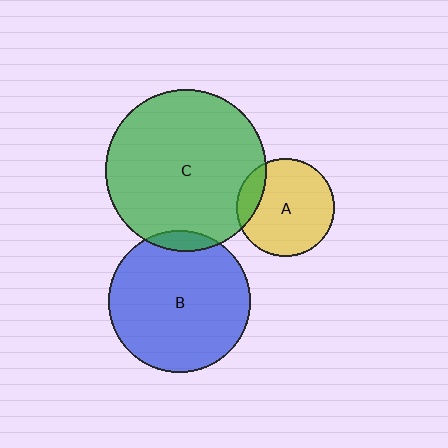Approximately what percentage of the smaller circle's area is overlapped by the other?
Approximately 5%.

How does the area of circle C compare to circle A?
Approximately 2.8 times.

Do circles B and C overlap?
Yes.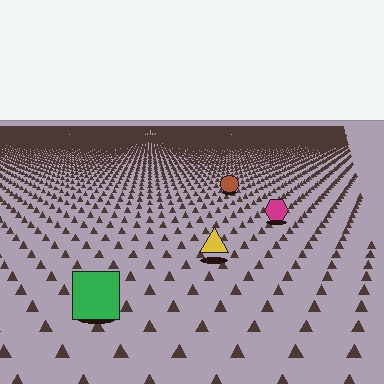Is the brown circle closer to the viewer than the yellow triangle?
No. The yellow triangle is closer — you can tell from the texture gradient: the ground texture is coarser near it.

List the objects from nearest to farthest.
From nearest to farthest: the green square, the yellow triangle, the magenta hexagon, the brown circle.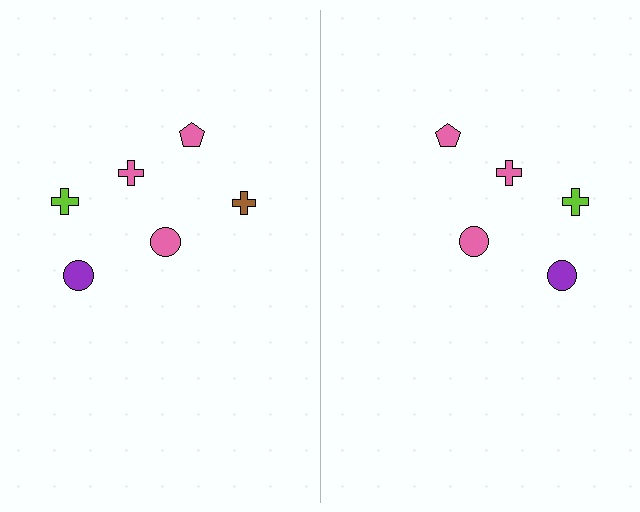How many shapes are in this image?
There are 11 shapes in this image.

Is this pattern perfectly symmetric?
No, the pattern is not perfectly symmetric. A brown cross is missing from the right side.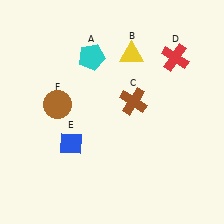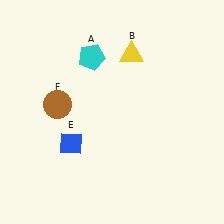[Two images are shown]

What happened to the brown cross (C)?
The brown cross (C) was removed in Image 2. It was in the top-right area of Image 1.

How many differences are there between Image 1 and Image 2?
There are 2 differences between the two images.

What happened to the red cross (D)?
The red cross (D) was removed in Image 2. It was in the top-right area of Image 1.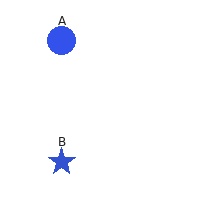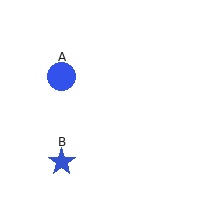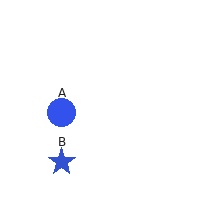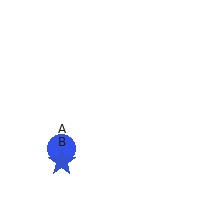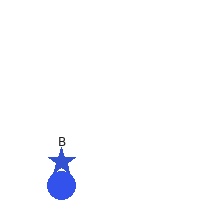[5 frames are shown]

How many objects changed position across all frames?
1 object changed position: blue circle (object A).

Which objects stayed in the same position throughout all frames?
Blue star (object B) remained stationary.